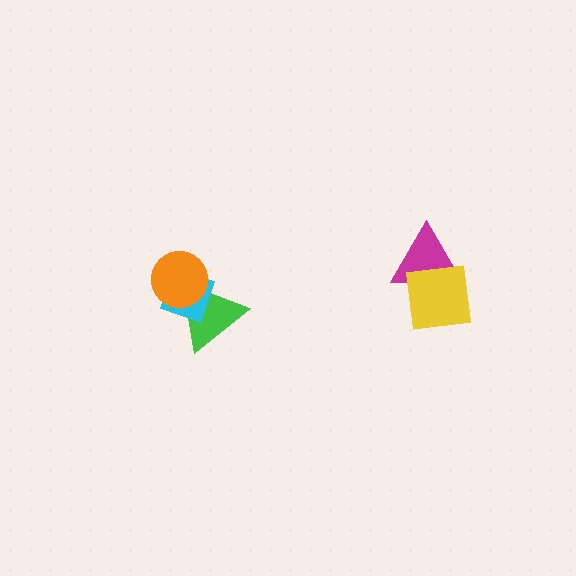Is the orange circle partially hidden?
No, no other shape covers it.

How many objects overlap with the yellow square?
1 object overlaps with the yellow square.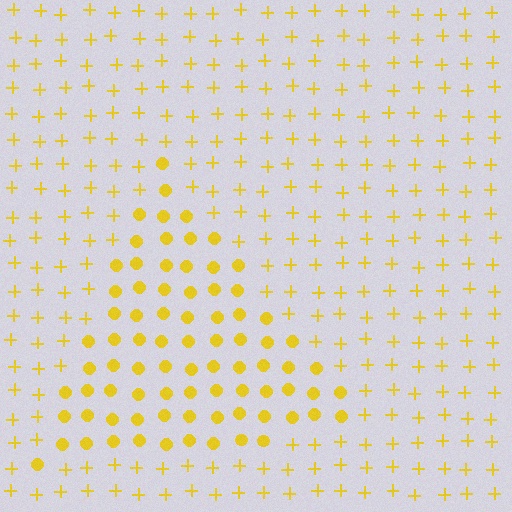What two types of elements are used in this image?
The image uses circles inside the triangle region and plus signs outside it.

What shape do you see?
I see a triangle.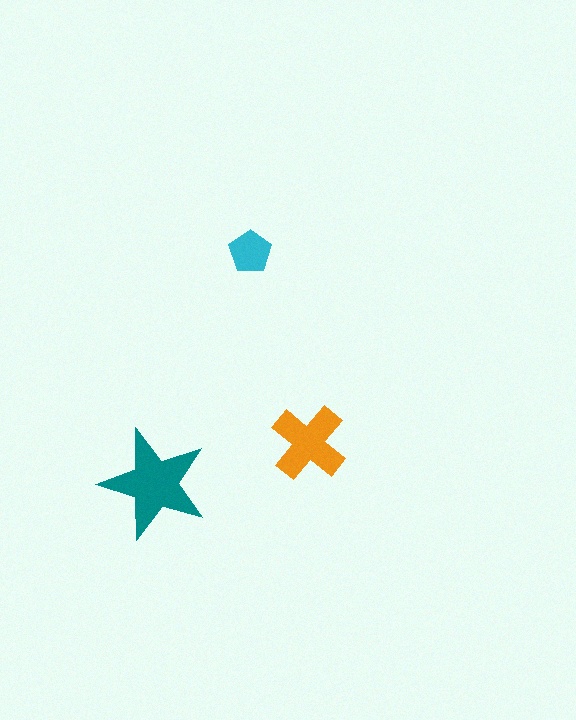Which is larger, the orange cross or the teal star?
The teal star.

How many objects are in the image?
There are 3 objects in the image.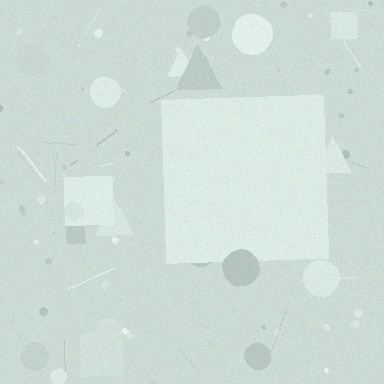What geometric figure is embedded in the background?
A square is embedded in the background.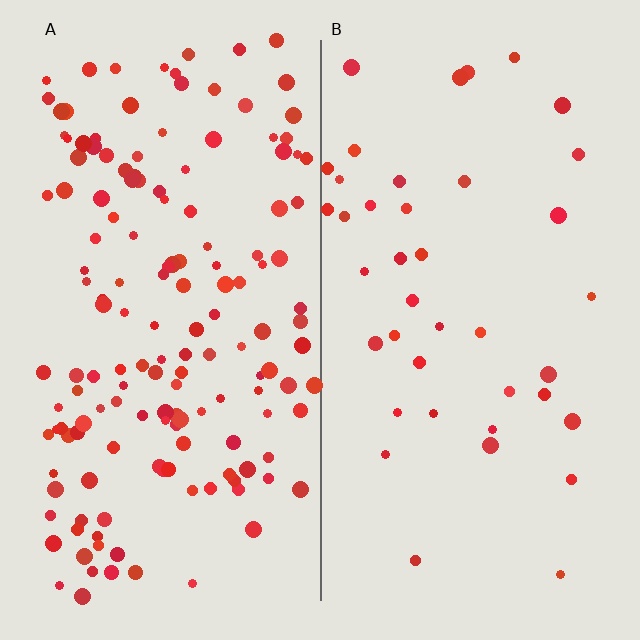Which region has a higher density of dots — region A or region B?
A (the left).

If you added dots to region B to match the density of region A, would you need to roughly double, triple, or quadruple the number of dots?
Approximately quadruple.